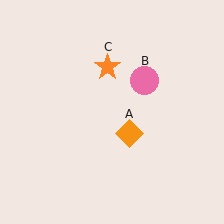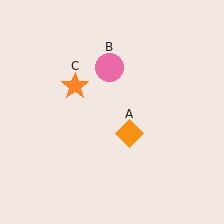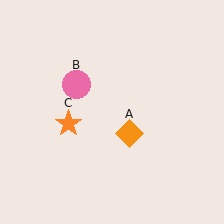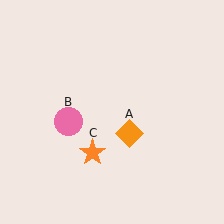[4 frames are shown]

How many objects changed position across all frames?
2 objects changed position: pink circle (object B), orange star (object C).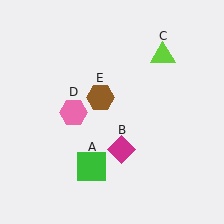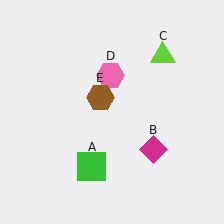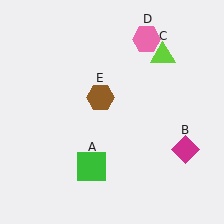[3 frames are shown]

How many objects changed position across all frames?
2 objects changed position: magenta diamond (object B), pink hexagon (object D).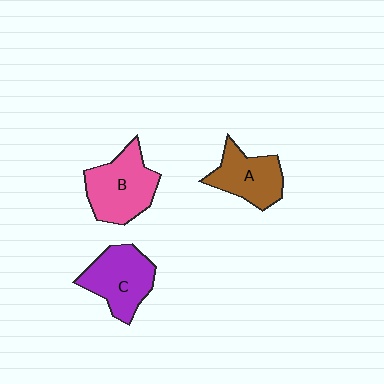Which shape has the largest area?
Shape B (pink).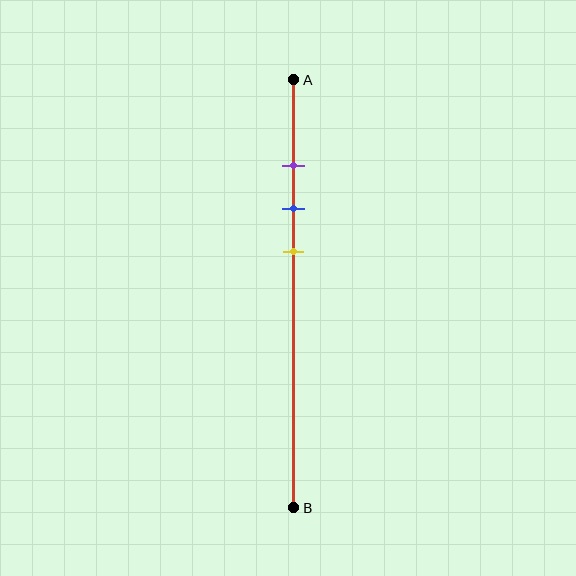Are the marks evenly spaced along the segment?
Yes, the marks are approximately evenly spaced.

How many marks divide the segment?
There are 3 marks dividing the segment.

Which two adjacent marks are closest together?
The purple and blue marks are the closest adjacent pair.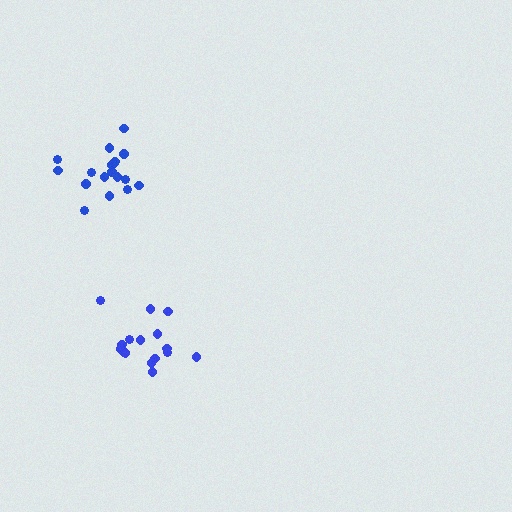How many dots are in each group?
Group 1: 17 dots, Group 2: 19 dots (36 total).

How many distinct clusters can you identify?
There are 2 distinct clusters.